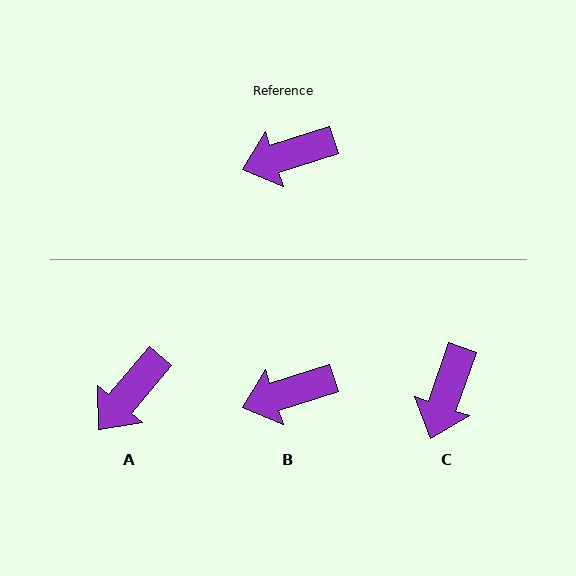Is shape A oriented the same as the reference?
No, it is off by about 32 degrees.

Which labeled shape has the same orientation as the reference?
B.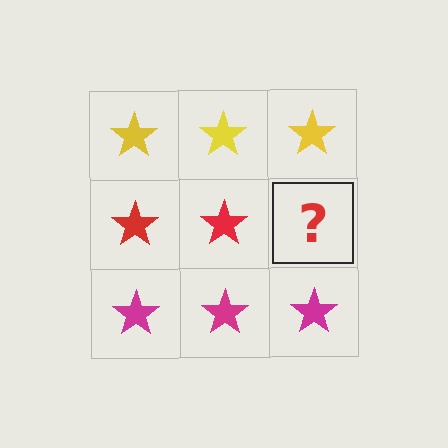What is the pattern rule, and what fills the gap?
The rule is that each row has a consistent color. The gap should be filled with a red star.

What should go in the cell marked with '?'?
The missing cell should contain a red star.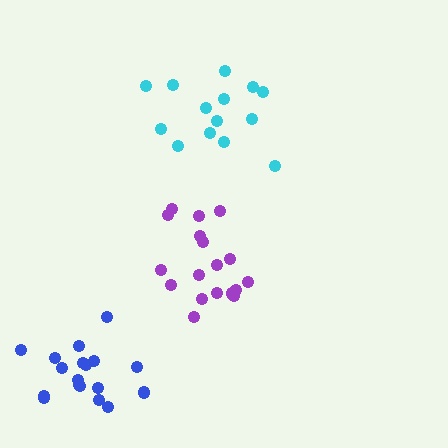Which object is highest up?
The cyan cluster is topmost.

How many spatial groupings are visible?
There are 3 spatial groupings.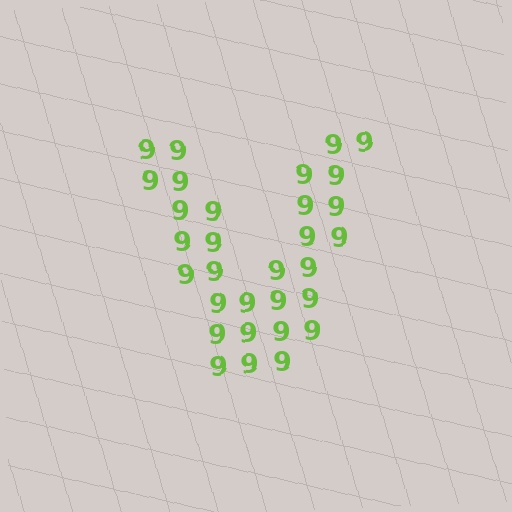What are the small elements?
The small elements are digit 9's.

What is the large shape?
The large shape is the letter V.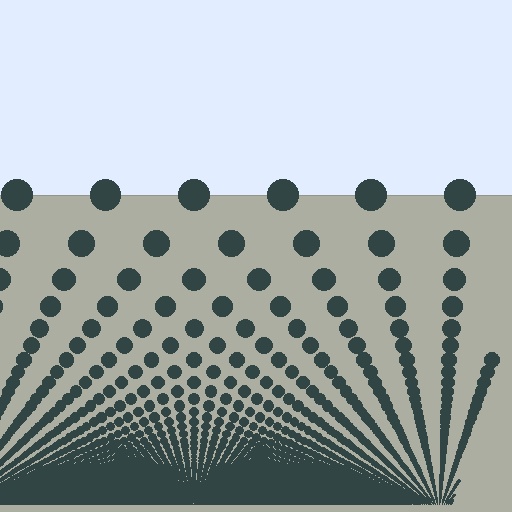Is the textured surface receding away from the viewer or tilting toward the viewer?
The surface appears to tilt toward the viewer. Texture elements get larger and sparser toward the top.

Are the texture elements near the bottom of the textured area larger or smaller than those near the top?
Smaller. The gradient is inverted — elements near the bottom are smaller and denser.